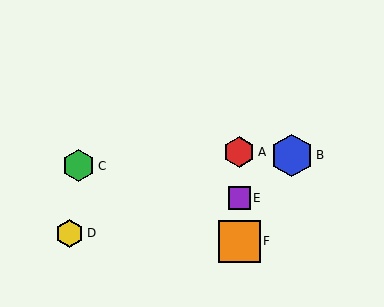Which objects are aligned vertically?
Objects A, E, F are aligned vertically.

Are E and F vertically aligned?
Yes, both are at x≈239.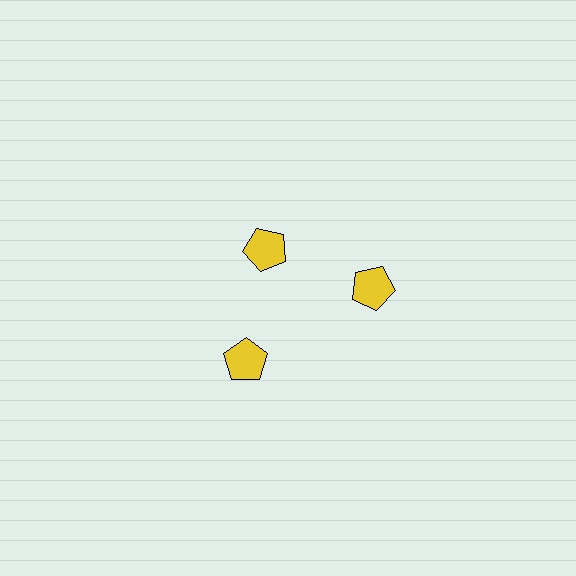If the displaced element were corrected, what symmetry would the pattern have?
It would have 3-fold rotational symmetry — the pattern would map onto itself every 120 degrees.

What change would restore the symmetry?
The symmetry would be restored by moving it outward, back onto the ring so that all 3 pentagons sit at equal angles and equal distance from the center.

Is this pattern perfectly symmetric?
No. The 3 yellow pentagons are arranged in a ring, but one element near the 11 o'clock position is pulled inward toward the center, breaking the 3-fold rotational symmetry.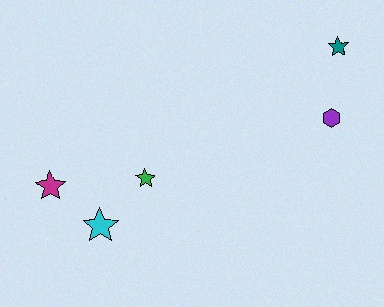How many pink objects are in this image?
There are no pink objects.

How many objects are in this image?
There are 5 objects.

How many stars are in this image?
There are 4 stars.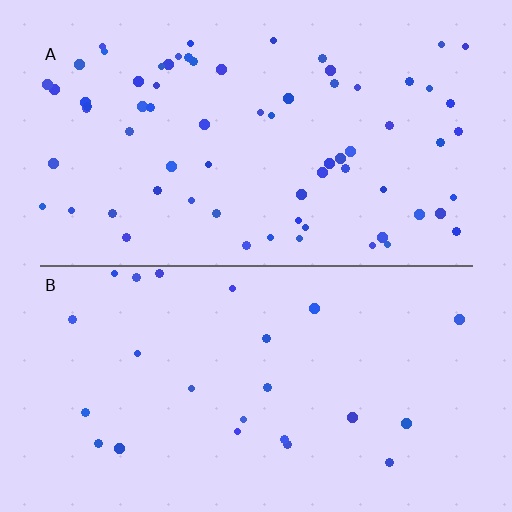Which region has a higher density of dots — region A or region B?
A (the top).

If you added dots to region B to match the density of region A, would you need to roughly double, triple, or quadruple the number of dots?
Approximately triple.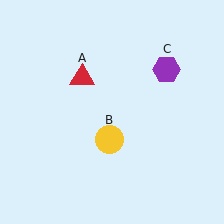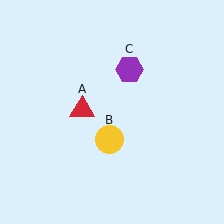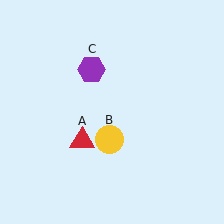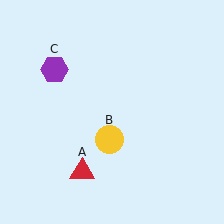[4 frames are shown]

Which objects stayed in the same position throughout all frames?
Yellow circle (object B) remained stationary.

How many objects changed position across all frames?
2 objects changed position: red triangle (object A), purple hexagon (object C).